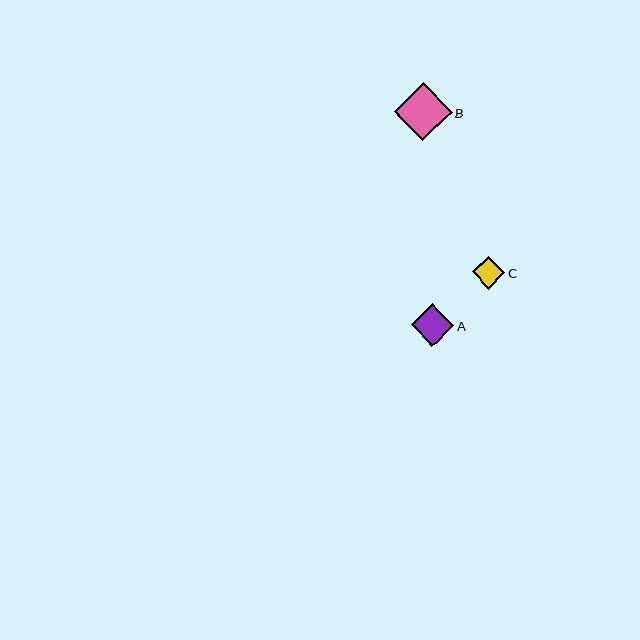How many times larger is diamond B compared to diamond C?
Diamond B is approximately 1.8 times the size of diamond C.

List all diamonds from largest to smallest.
From largest to smallest: B, A, C.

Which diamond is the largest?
Diamond B is the largest with a size of approximately 58 pixels.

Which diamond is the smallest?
Diamond C is the smallest with a size of approximately 32 pixels.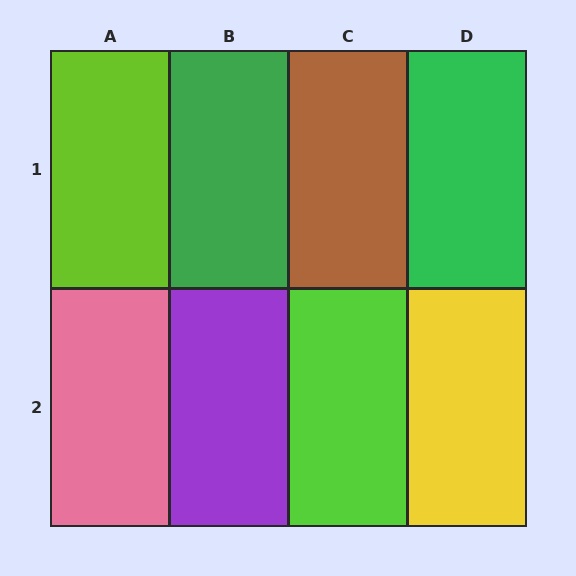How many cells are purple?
1 cell is purple.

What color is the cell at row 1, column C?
Brown.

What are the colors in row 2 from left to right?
Pink, purple, lime, yellow.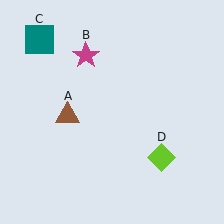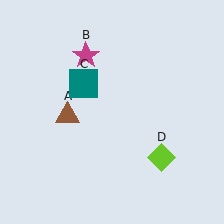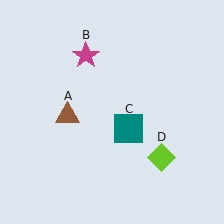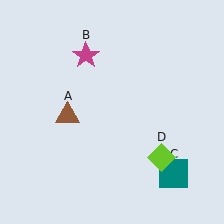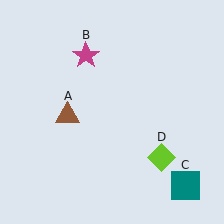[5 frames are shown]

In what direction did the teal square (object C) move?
The teal square (object C) moved down and to the right.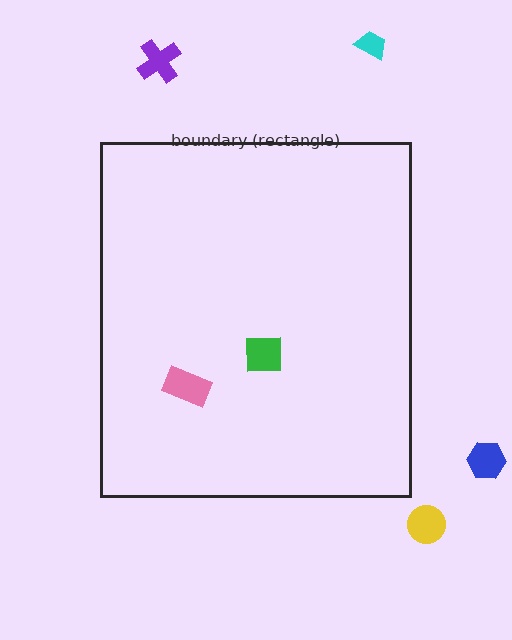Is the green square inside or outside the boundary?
Inside.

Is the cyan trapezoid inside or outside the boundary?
Outside.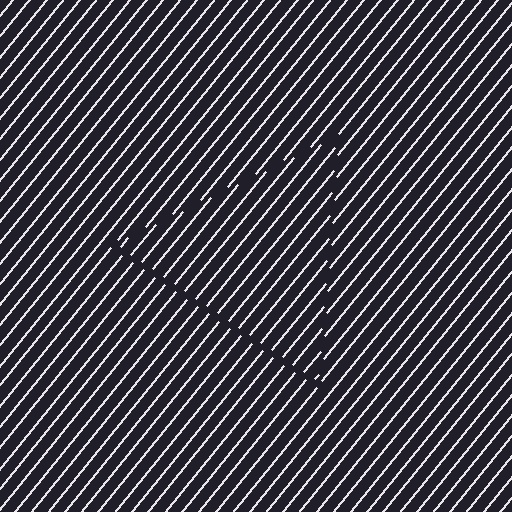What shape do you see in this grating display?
An illusory triangle. The interior of the shape contains the same grating, shifted by half a period — the contour is defined by the phase discontinuity where line-ends from the inner and outer gratings abut.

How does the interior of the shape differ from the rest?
The interior of the shape contains the same grating, shifted by half a period — the contour is defined by the phase discontinuity where line-ends from the inner and outer gratings abut.